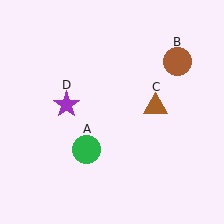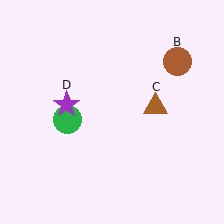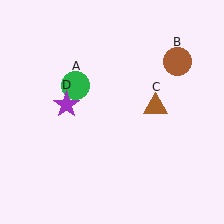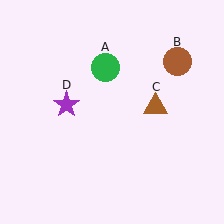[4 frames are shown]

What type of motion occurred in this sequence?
The green circle (object A) rotated clockwise around the center of the scene.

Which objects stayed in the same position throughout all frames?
Brown circle (object B) and brown triangle (object C) and purple star (object D) remained stationary.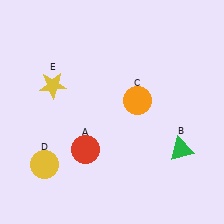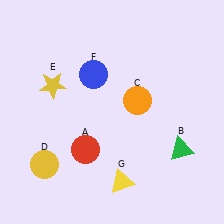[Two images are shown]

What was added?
A blue circle (F), a yellow triangle (G) were added in Image 2.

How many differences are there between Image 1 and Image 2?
There are 2 differences between the two images.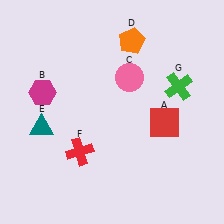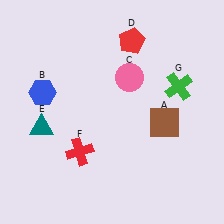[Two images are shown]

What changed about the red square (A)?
In Image 1, A is red. In Image 2, it changed to brown.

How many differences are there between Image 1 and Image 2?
There are 3 differences between the two images.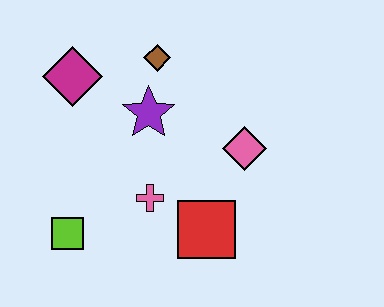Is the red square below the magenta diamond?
Yes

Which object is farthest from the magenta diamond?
The red square is farthest from the magenta diamond.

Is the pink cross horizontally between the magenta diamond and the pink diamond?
Yes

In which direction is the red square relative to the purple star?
The red square is below the purple star.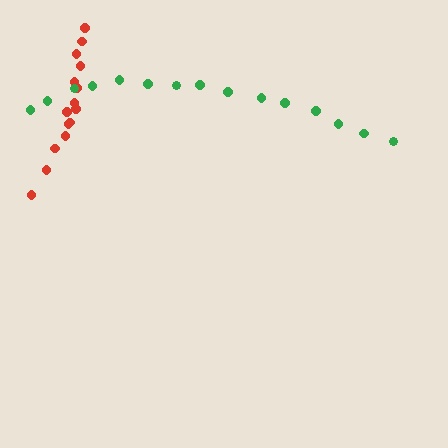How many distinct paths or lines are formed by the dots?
There are 2 distinct paths.